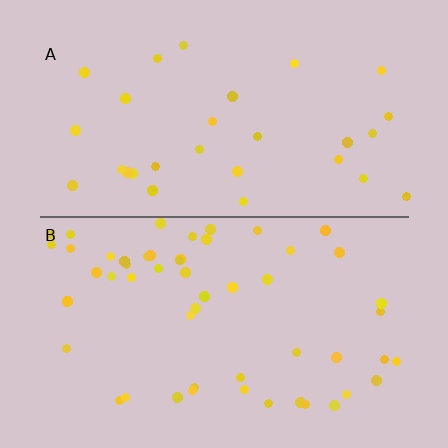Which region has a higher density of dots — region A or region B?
B (the bottom).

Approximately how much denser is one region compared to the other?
Approximately 1.8× — region B over region A.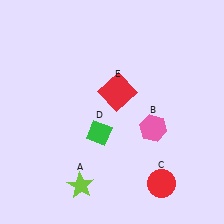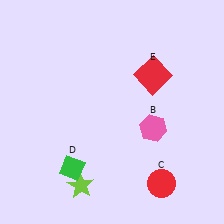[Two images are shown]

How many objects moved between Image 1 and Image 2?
2 objects moved between the two images.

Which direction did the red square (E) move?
The red square (E) moved right.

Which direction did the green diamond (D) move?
The green diamond (D) moved down.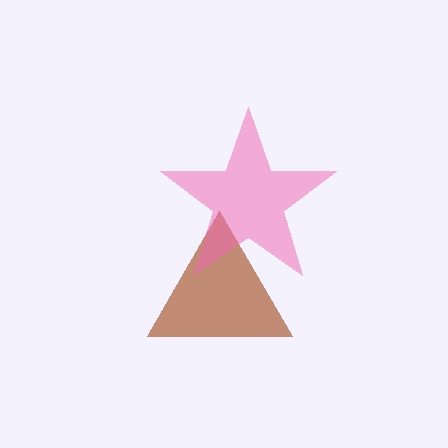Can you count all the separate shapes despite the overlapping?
Yes, there are 2 separate shapes.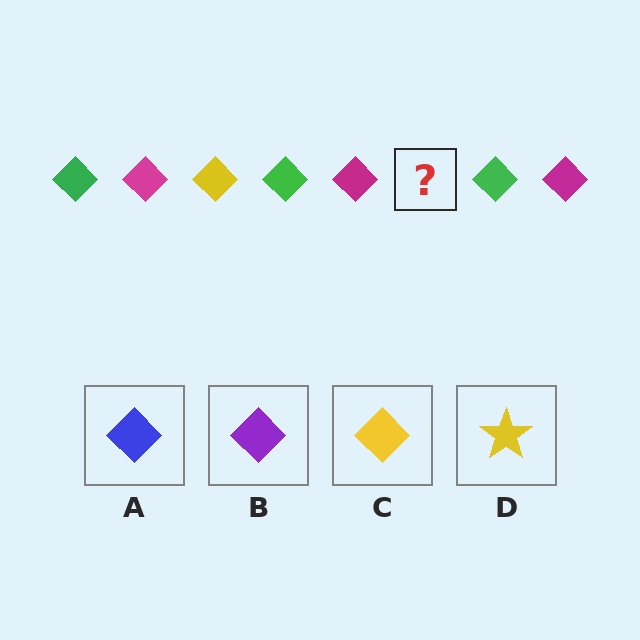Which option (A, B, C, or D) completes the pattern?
C.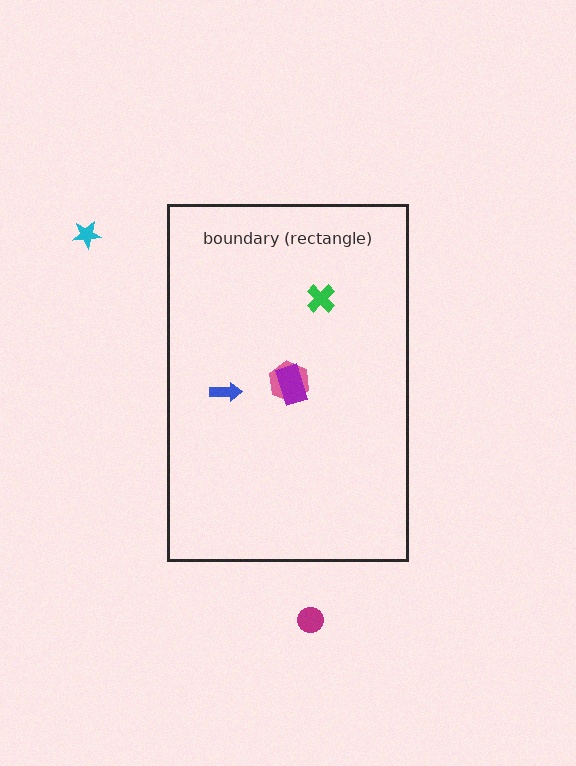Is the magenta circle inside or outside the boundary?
Outside.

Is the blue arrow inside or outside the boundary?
Inside.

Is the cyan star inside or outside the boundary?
Outside.